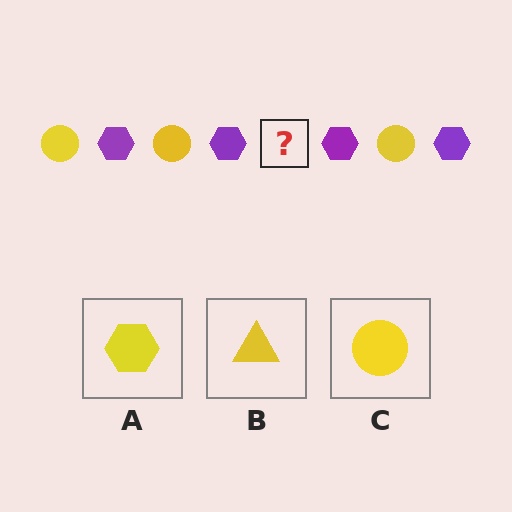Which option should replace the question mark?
Option C.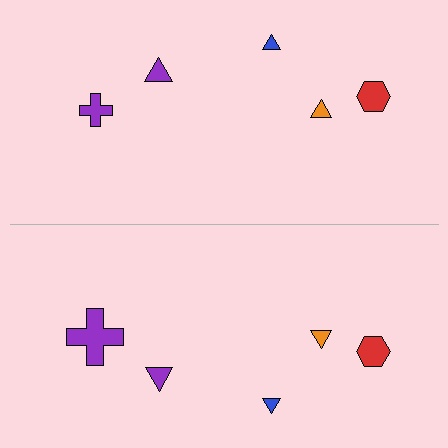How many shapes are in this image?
There are 10 shapes in this image.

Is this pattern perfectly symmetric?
No, the pattern is not perfectly symmetric. The purple cross on the bottom side has a different size than its mirror counterpart.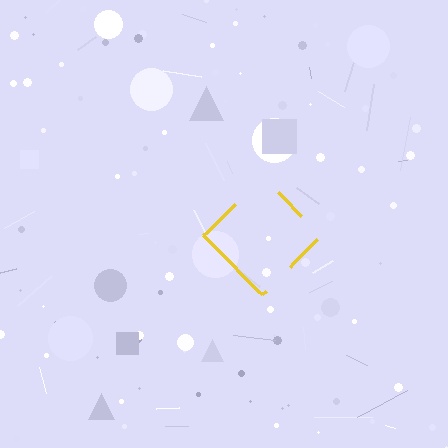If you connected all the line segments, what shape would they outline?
They would outline a diamond.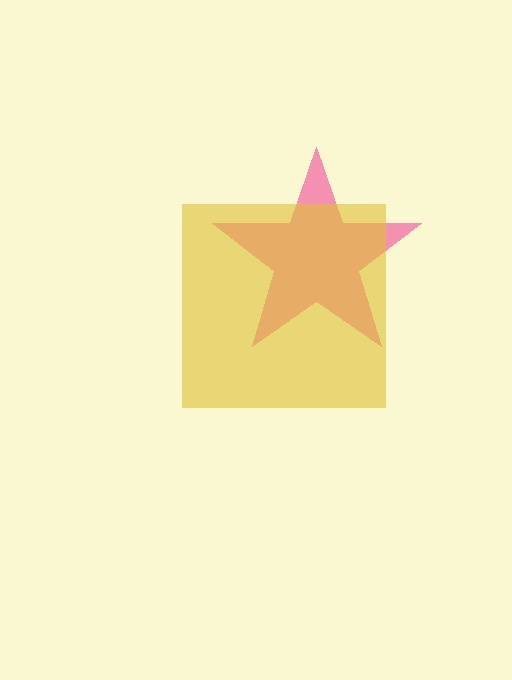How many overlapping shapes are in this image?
There are 2 overlapping shapes in the image.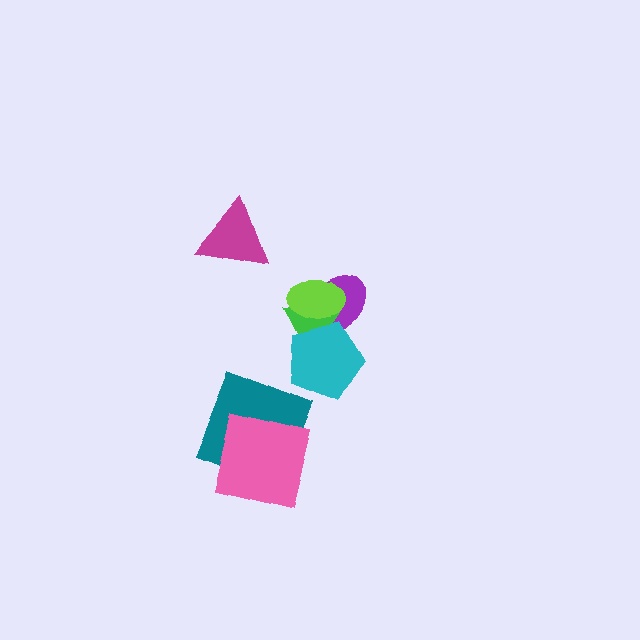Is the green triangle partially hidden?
Yes, it is partially covered by another shape.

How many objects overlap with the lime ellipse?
3 objects overlap with the lime ellipse.